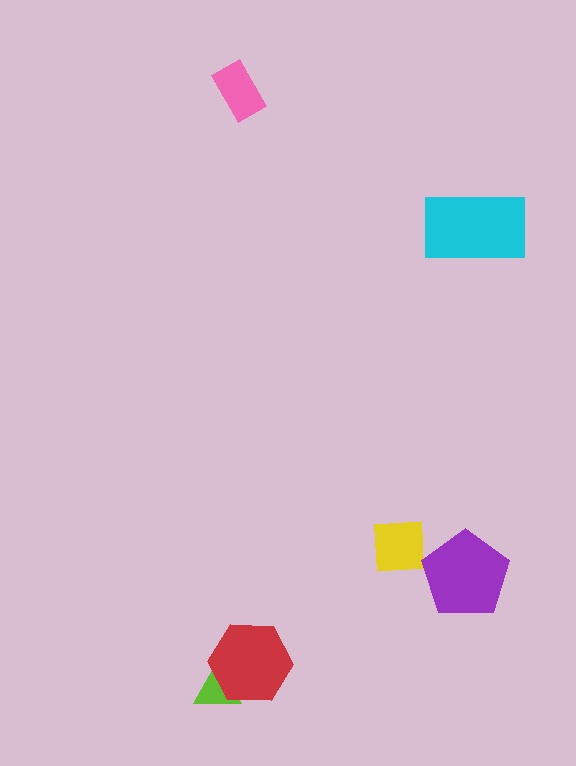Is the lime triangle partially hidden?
Yes, it is partially covered by another shape.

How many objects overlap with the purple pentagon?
0 objects overlap with the purple pentagon.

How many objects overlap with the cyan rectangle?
0 objects overlap with the cyan rectangle.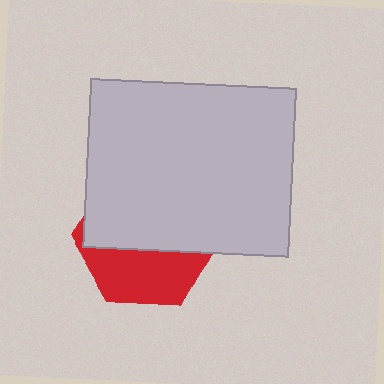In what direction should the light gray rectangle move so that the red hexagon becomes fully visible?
The light gray rectangle should move up. That is the shortest direction to clear the overlap and leave the red hexagon fully visible.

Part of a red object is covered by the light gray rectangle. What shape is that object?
It is a hexagon.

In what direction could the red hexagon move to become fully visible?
The red hexagon could move down. That would shift it out from behind the light gray rectangle entirely.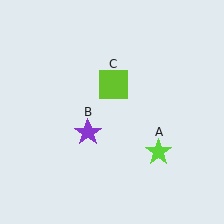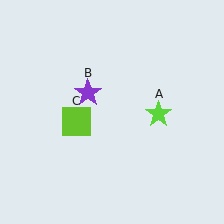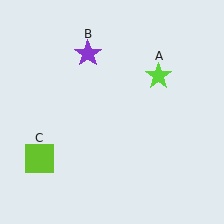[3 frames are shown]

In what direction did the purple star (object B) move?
The purple star (object B) moved up.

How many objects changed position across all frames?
3 objects changed position: lime star (object A), purple star (object B), lime square (object C).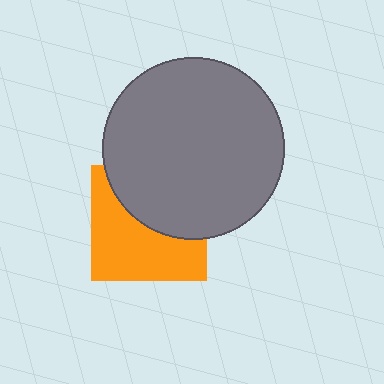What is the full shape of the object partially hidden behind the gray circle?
The partially hidden object is an orange square.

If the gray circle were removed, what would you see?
You would see the complete orange square.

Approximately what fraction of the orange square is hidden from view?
Roughly 45% of the orange square is hidden behind the gray circle.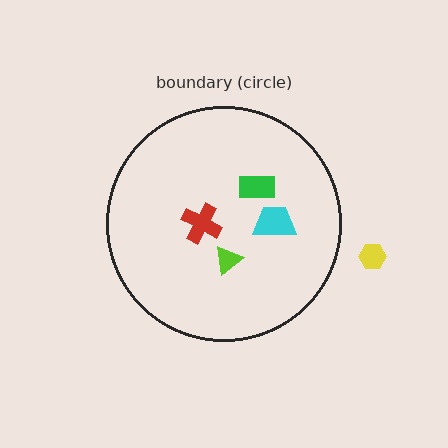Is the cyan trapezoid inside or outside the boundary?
Inside.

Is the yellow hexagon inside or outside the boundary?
Outside.